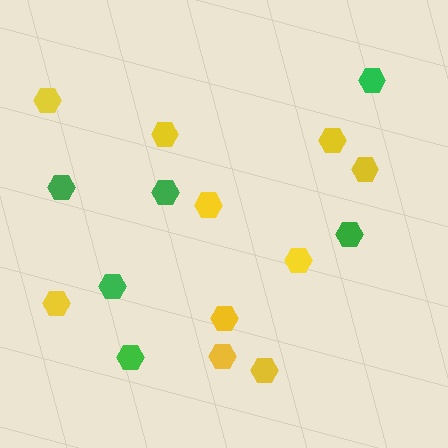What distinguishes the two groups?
There are 2 groups: one group of yellow hexagons (10) and one group of green hexagons (6).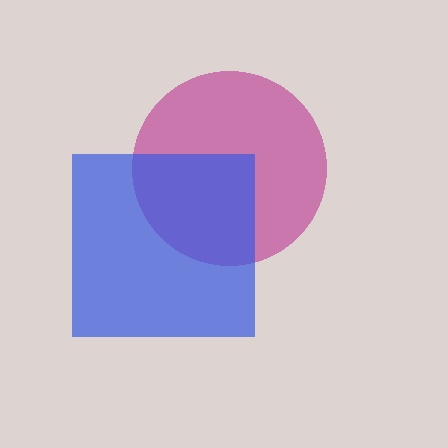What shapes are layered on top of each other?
The layered shapes are: a magenta circle, a blue square.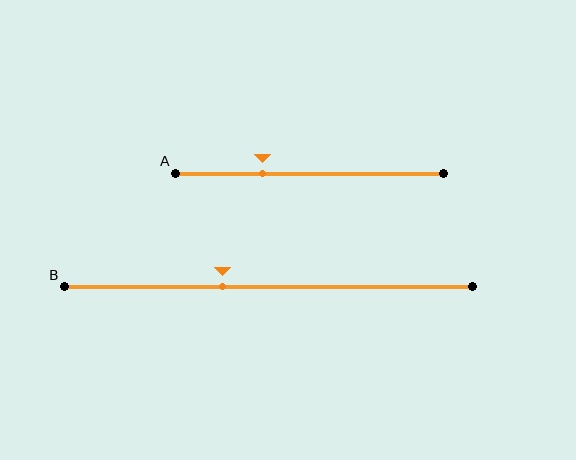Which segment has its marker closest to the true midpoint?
Segment B has its marker closest to the true midpoint.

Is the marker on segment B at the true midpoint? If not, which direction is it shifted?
No, the marker on segment B is shifted to the left by about 11% of the segment length.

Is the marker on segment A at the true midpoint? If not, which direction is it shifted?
No, the marker on segment A is shifted to the left by about 17% of the segment length.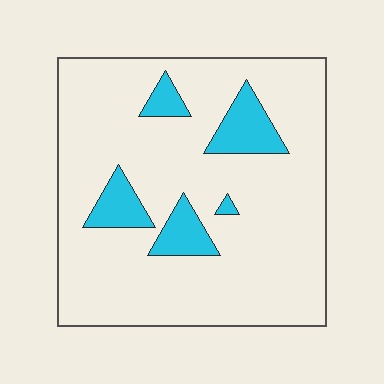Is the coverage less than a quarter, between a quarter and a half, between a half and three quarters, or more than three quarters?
Less than a quarter.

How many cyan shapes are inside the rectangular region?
5.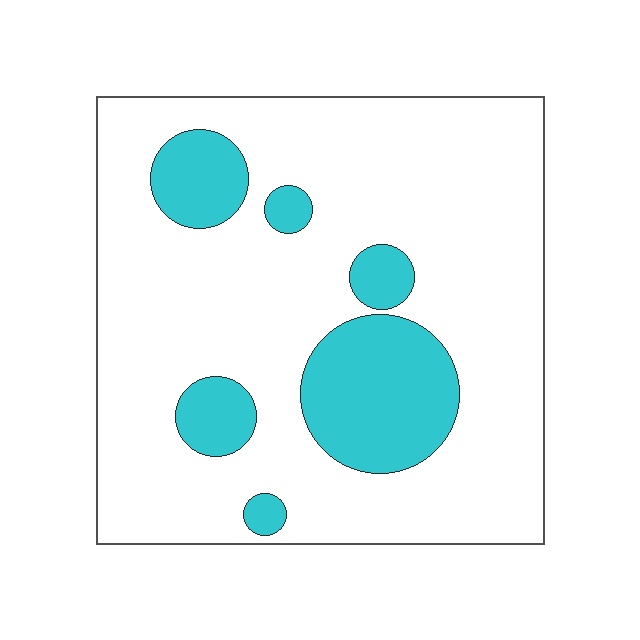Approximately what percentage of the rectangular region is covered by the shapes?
Approximately 20%.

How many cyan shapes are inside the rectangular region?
6.